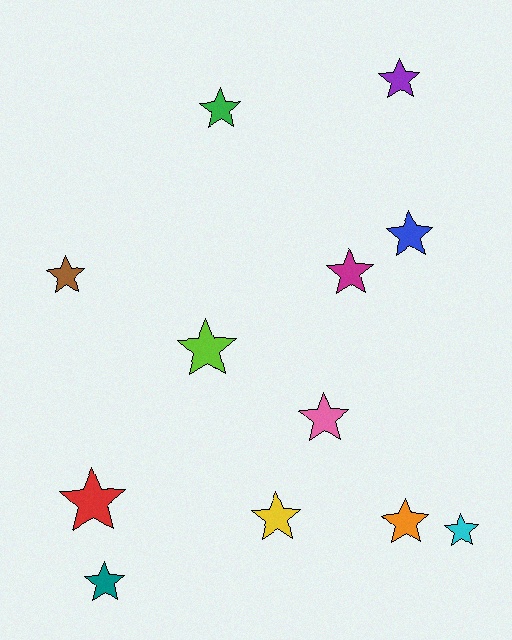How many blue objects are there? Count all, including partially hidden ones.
There is 1 blue object.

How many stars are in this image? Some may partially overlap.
There are 12 stars.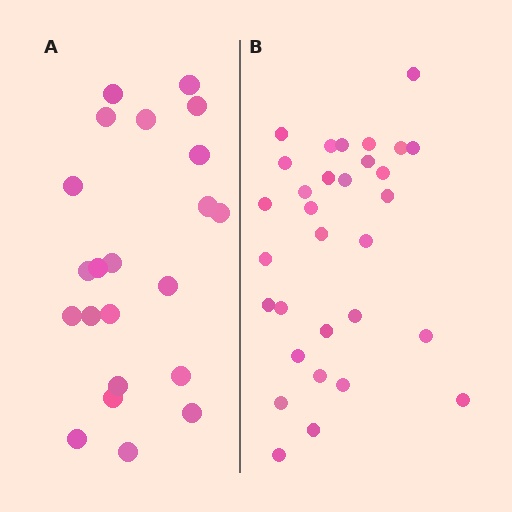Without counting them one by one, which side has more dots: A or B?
Region B (the right region) has more dots.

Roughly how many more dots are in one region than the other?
Region B has roughly 8 or so more dots than region A.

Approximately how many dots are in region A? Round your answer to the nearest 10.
About 20 dots. (The exact count is 22, which rounds to 20.)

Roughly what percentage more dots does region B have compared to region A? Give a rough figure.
About 40% more.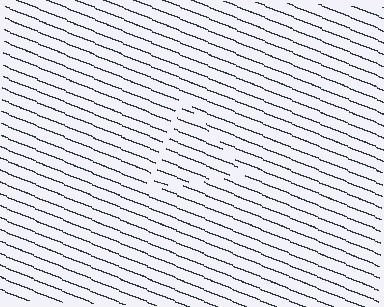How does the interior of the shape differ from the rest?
The interior of the shape contains the same grating, shifted by half a period — the contour is defined by the phase discontinuity where line-ends from the inner and outer gratings abut.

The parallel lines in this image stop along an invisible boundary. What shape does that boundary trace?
An illusory triangle. The interior of the shape contains the same grating, shifted by half a period — the contour is defined by the phase discontinuity where line-ends from the inner and outer gratings abut.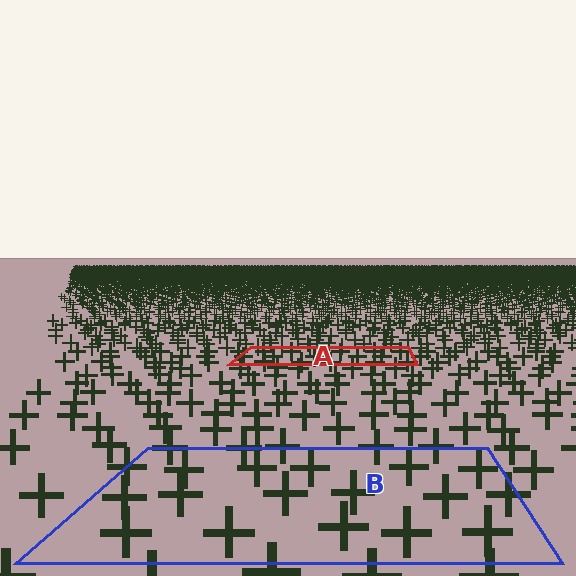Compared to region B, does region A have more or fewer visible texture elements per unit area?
Region A has more texture elements per unit area — they are packed more densely because it is farther away.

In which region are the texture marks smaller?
The texture marks are smaller in region A, because it is farther away.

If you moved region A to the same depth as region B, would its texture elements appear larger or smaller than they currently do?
They would appear larger. At a closer depth, the same texture elements are projected at a bigger on-screen size.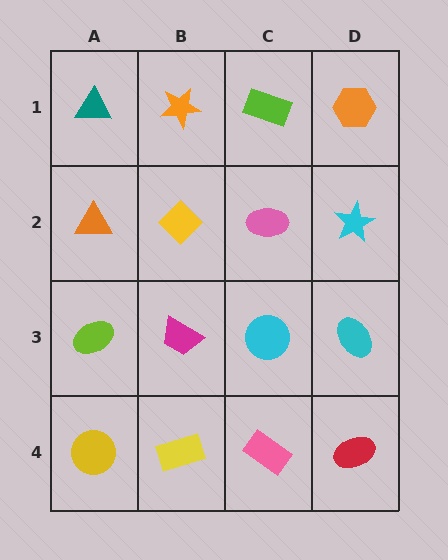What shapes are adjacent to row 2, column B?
An orange star (row 1, column B), a magenta trapezoid (row 3, column B), an orange triangle (row 2, column A), a pink ellipse (row 2, column C).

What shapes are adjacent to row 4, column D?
A cyan ellipse (row 3, column D), a pink rectangle (row 4, column C).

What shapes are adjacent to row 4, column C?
A cyan circle (row 3, column C), a yellow rectangle (row 4, column B), a red ellipse (row 4, column D).